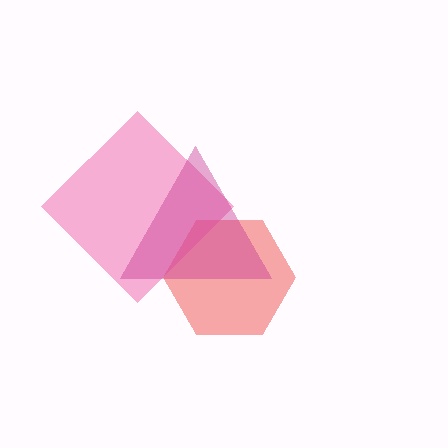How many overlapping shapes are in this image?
There are 3 overlapping shapes in the image.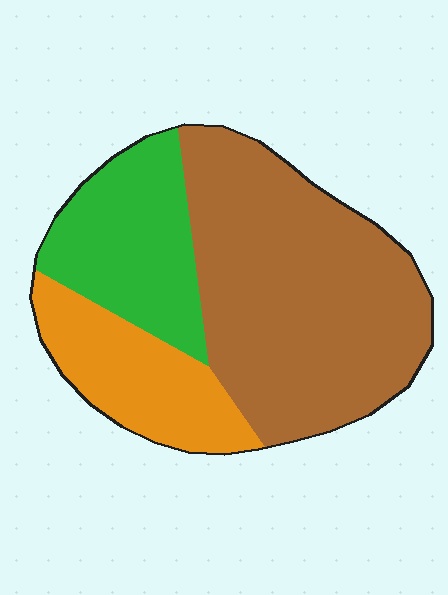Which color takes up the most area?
Brown, at roughly 55%.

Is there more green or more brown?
Brown.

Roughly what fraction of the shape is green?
Green covers roughly 25% of the shape.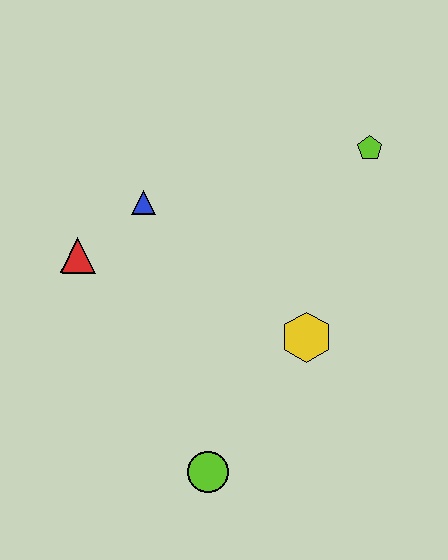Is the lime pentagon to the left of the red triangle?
No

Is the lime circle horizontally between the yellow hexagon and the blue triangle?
Yes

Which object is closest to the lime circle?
The yellow hexagon is closest to the lime circle.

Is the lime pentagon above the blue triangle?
Yes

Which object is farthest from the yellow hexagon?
The red triangle is farthest from the yellow hexagon.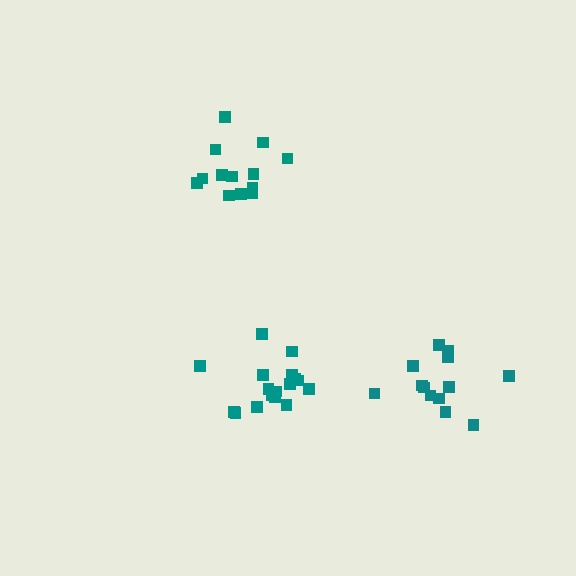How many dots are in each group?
Group 1: 13 dots, Group 2: 17 dots, Group 3: 13 dots (43 total).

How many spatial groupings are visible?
There are 3 spatial groupings.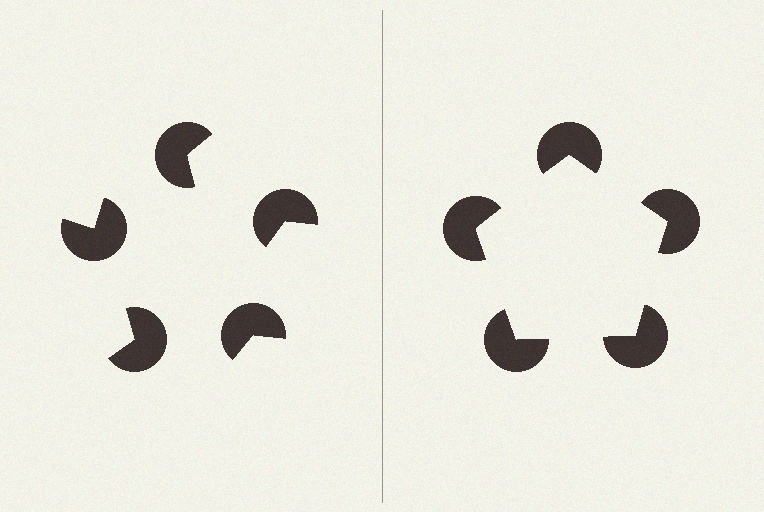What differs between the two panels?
The pac-man discs are positioned identically on both sides; only the wedge orientations differ. On the right they align to a pentagon; on the left they are misaligned.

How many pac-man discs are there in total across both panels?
10 — 5 on each side.